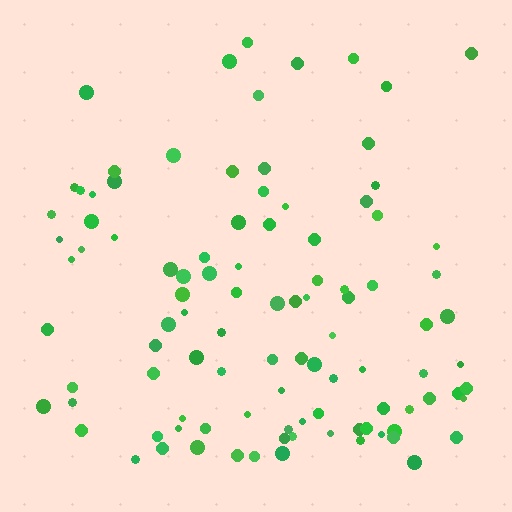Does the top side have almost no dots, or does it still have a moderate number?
Still a moderate number, just noticeably fewer than the bottom.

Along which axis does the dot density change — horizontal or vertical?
Vertical.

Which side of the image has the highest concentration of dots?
The bottom.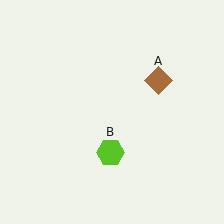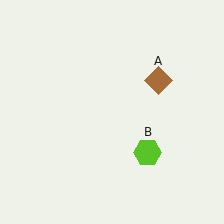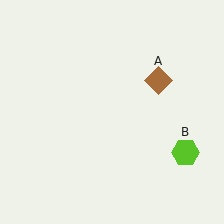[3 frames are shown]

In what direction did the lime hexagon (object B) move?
The lime hexagon (object B) moved right.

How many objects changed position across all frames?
1 object changed position: lime hexagon (object B).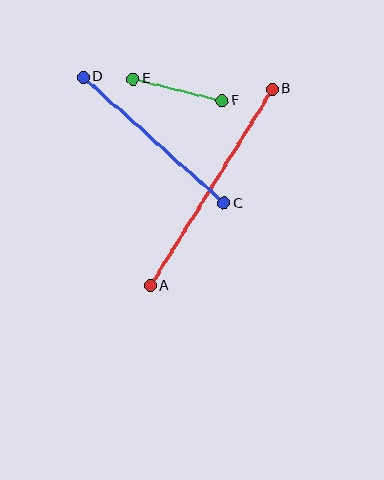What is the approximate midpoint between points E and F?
The midpoint is at approximately (178, 90) pixels.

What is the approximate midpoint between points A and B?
The midpoint is at approximately (211, 187) pixels.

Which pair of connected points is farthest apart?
Points A and B are farthest apart.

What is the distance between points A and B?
The distance is approximately 231 pixels.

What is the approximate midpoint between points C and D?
The midpoint is at approximately (154, 140) pixels.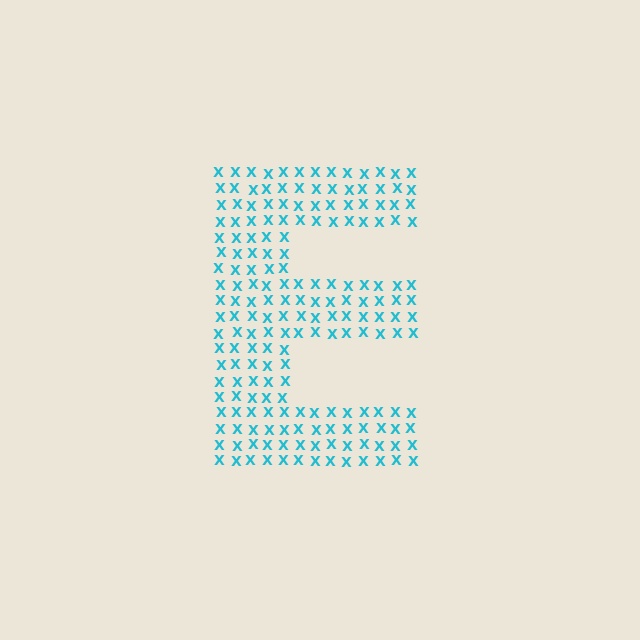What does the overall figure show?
The overall figure shows the letter E.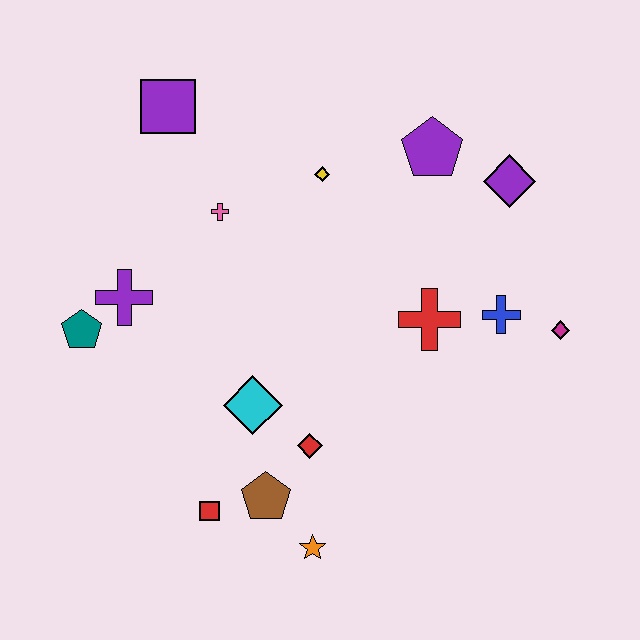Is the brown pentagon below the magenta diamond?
Yes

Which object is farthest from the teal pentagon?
The magenta diamond is farthest from the teal pentagon.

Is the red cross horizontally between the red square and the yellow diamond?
No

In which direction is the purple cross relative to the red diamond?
The purple cross is to the left of the red diamond.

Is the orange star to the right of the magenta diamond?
No